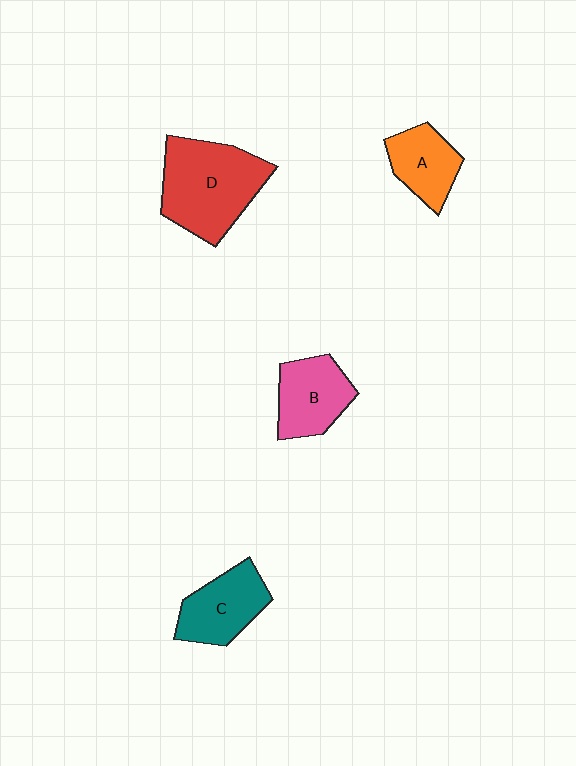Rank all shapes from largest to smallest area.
From largest to smallest: D (red), C (teal), B (pink), A (orange).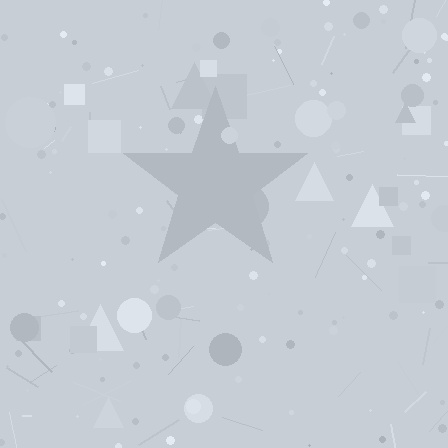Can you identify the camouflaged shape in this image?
The camouflaged shape is a star.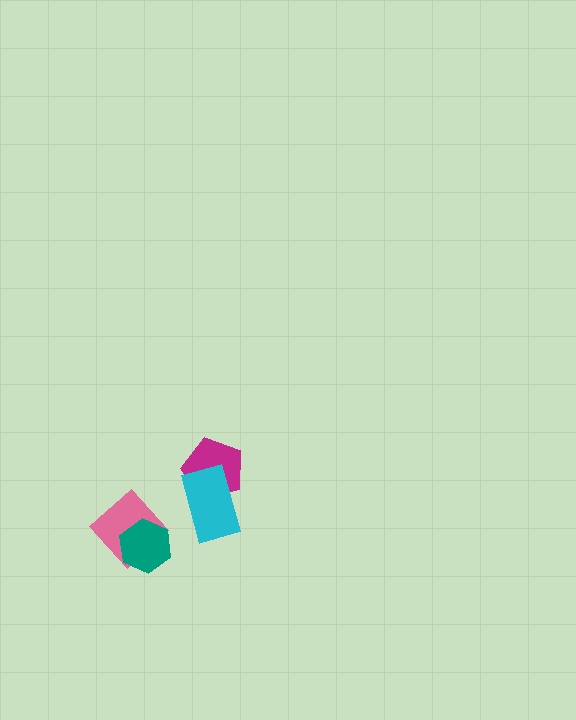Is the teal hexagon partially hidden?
No, no other shape covers it.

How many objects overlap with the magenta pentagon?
1 object overlaps with the magenta pentagon.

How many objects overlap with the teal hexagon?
1 object overlaps with the teal hexagon.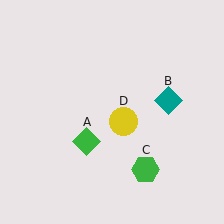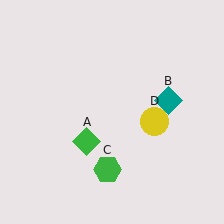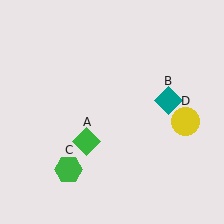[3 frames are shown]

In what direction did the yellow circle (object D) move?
The yellow circle (object D) moved right.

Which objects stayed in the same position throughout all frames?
Green diamond (object A) and teal diamond (object B) remained stationary.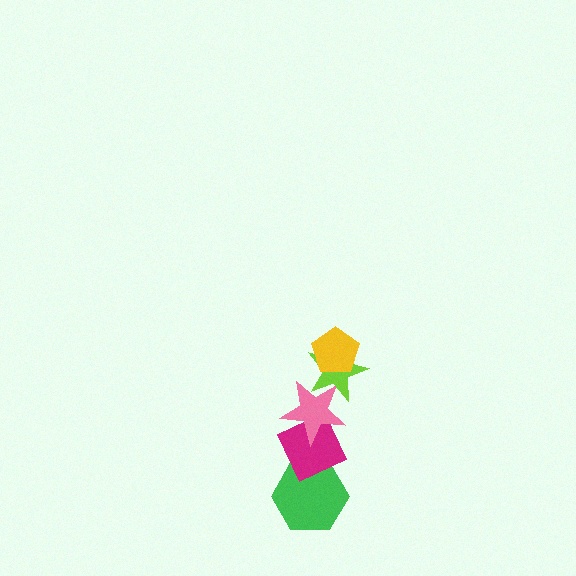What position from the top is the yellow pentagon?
The yellow pentagon is 1st from the top.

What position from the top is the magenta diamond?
The magenta diamond is 4th from the top.